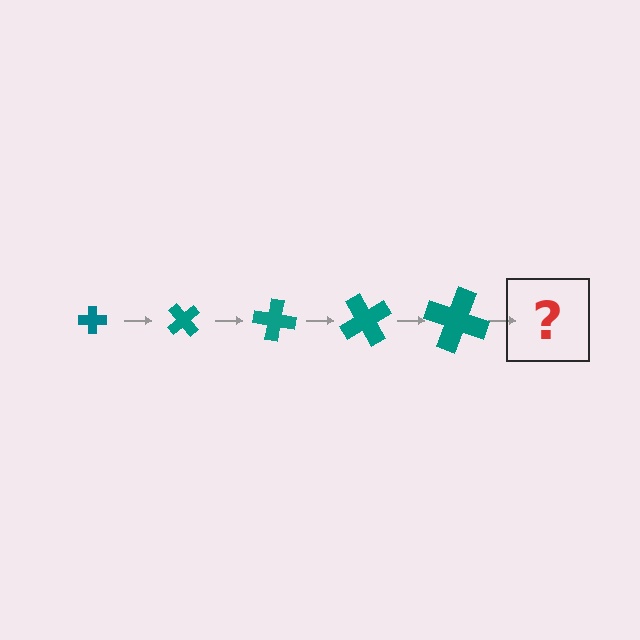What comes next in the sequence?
The next element should be a cross, larger than the previous one and rotated 250 degrees from the start.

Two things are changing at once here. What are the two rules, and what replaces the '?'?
The two rules are that the cross grows larger each step and it rotates 50 degrees each step. The '?' should be a cross, larger than the previous one and rotated 250 degrees from the start.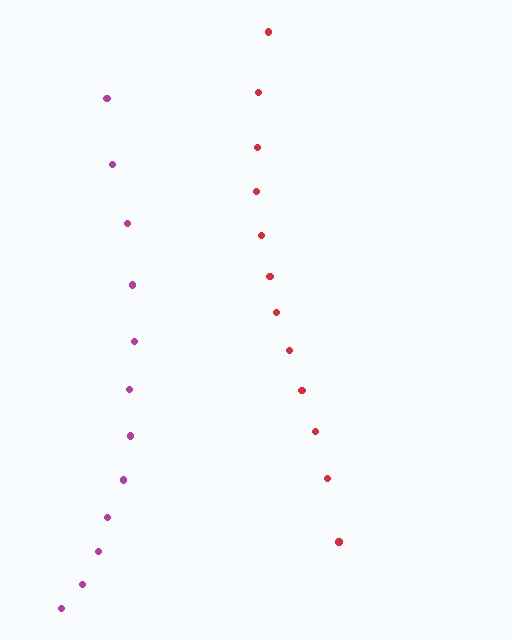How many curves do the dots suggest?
There are 2 distinct paths.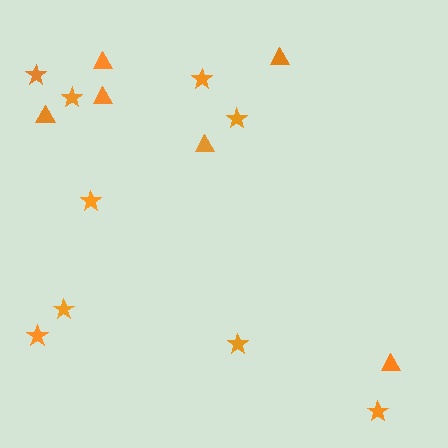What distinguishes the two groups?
There are 2 groups: one group of triangles (6) and one group of stars (9).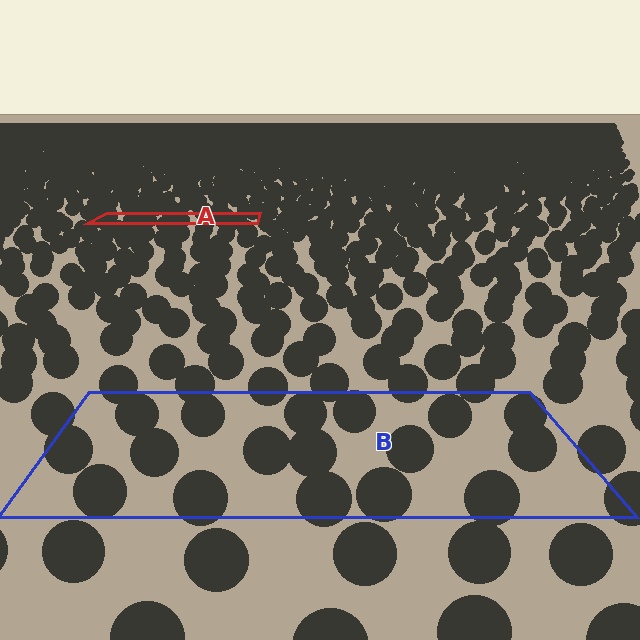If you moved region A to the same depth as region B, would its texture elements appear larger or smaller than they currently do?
They would appear larger. At a closer depth, the same texture elements are projected at a bigger on-screen size.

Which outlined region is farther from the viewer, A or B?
Region A is farther from the viewer — the texture elements inside it appear smaller and more densely packed.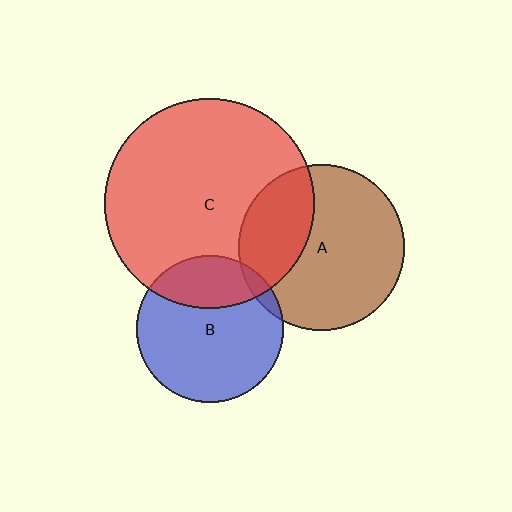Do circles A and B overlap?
Yes.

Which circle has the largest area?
Circle C (red).